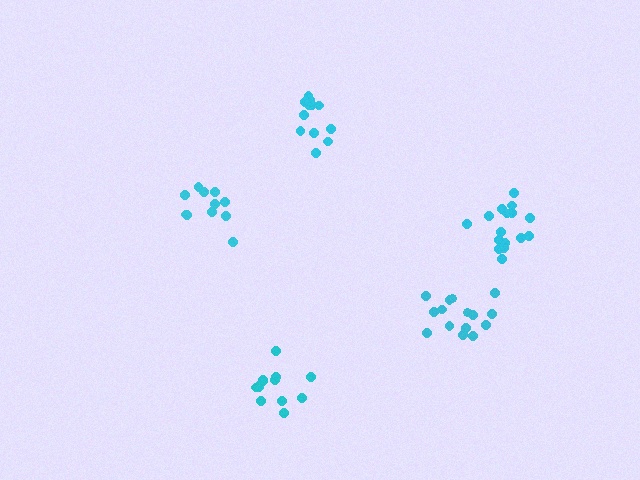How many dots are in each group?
Group 1: 12 dots, Group 2: 13 dots, Group 3: 16 dots, Group 4: 11 dots, Group 5: 15 dots (67 total).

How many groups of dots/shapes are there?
There are 5 groups.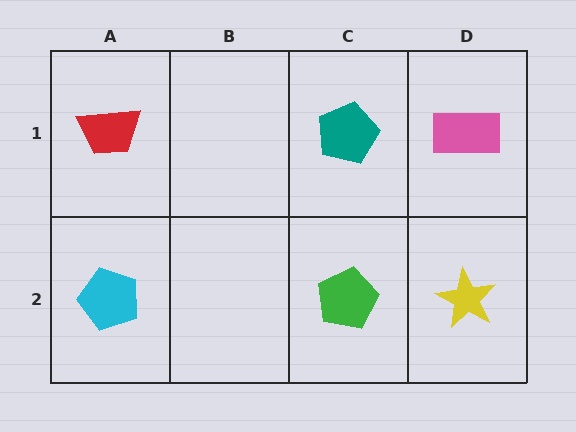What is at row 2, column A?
A cyan pentagon.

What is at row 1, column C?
A teal pentagon.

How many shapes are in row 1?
3 shapes.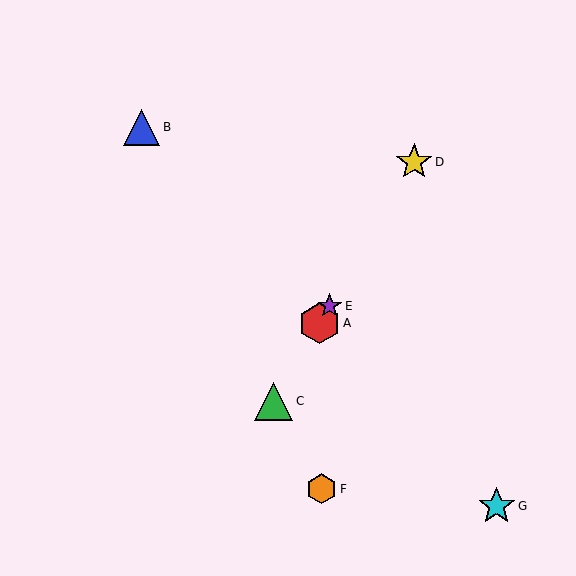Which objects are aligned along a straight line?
Objects A, C, D, E are aligned along a straight line.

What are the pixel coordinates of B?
Object B is at (142, 127).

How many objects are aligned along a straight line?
4 objects (A, C, D, E) are aligned along a straight line.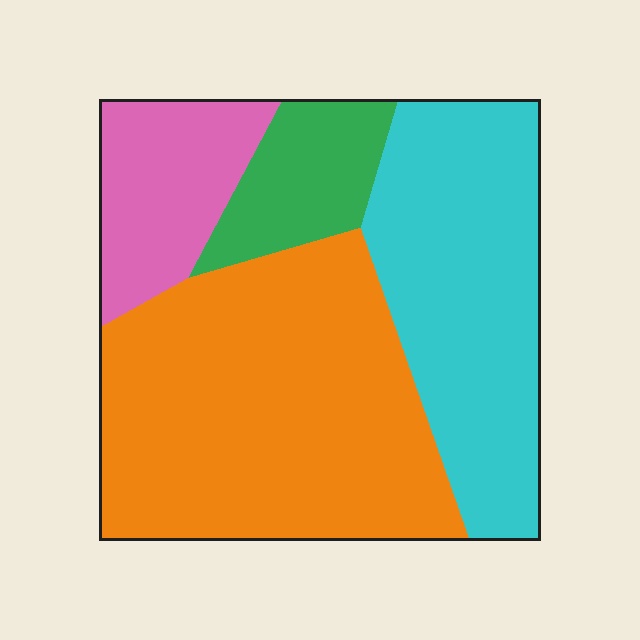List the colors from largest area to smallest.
From largest to smallest: orange, cyan, pink, green.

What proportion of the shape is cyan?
Cyan covers 31% of the shape.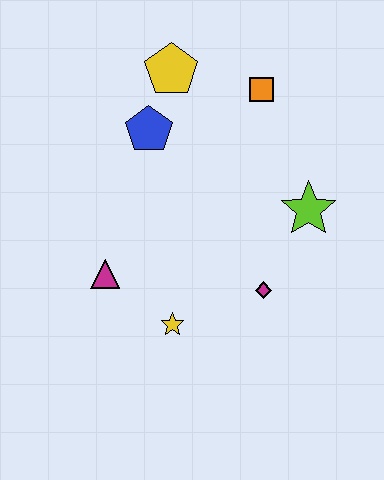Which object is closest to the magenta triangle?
The yellow star is closest to the magenta triangle.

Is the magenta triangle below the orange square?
Yes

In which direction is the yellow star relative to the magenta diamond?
The yellow star is to the left of the magenta diamond.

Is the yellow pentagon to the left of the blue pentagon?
No